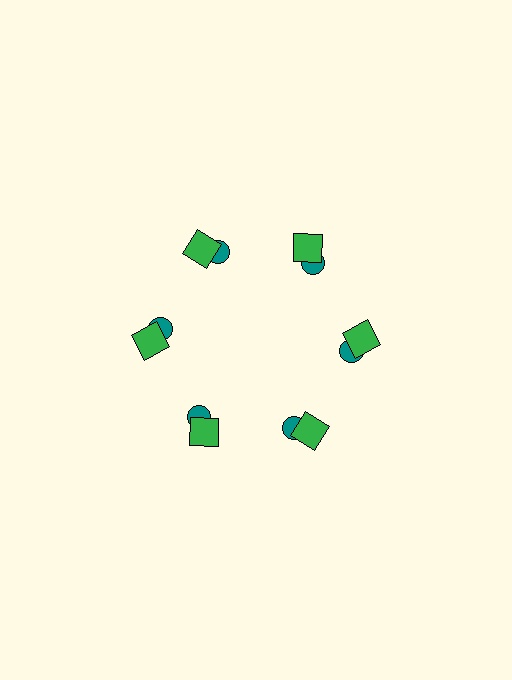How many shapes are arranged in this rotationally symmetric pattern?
There are 12 shapes, arranged in 6 groups of 2.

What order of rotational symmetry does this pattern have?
This pattern has 6-fold rotational symmetry.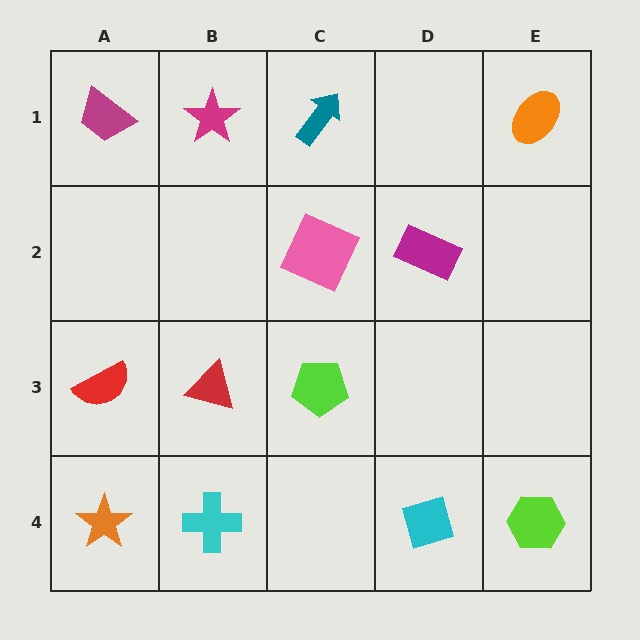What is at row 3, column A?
A red semicircle.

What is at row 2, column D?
A magenta rectangle.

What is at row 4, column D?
A cyan diamond.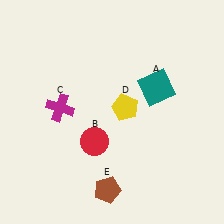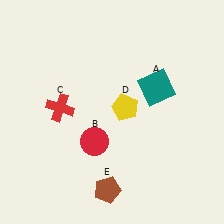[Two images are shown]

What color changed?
The cross (C) changed from magenta in Image 1 to red in Image 2.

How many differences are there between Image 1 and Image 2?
There is 1 difference between the two images.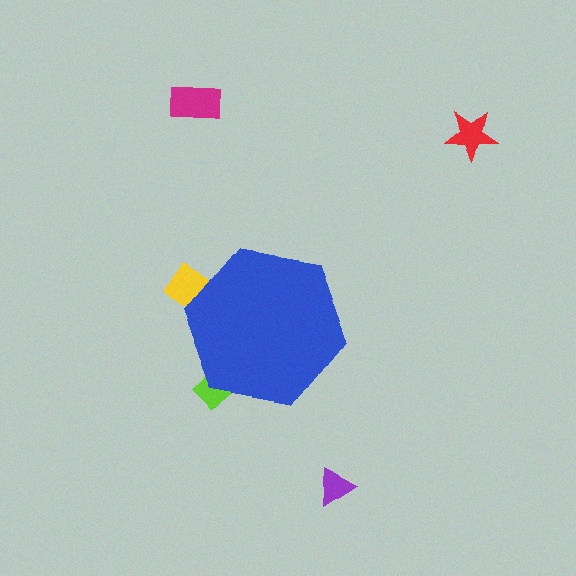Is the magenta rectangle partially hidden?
No, the magenta rectangle is fully visible.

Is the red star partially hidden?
No, the red star is fully visible.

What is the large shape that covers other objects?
A blue hexagon.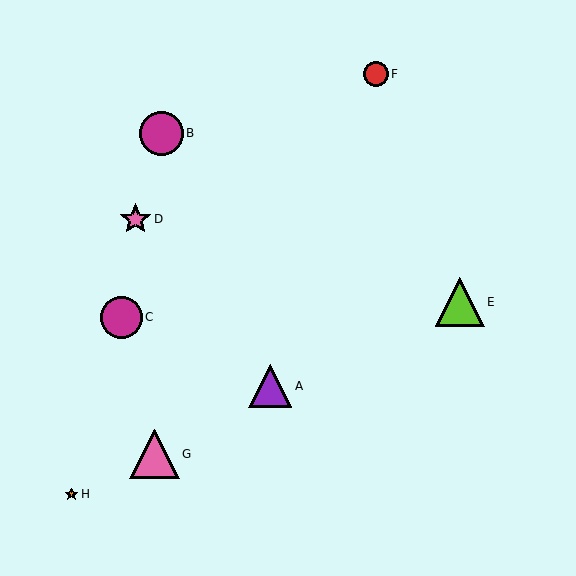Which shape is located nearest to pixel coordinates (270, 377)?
The purple triangle (labeled A) at (270, 386) is nearest to that location.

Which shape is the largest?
The pink triangle (labeled G) is the largest.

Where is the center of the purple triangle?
The center of the purple triangle is at (270, 386).